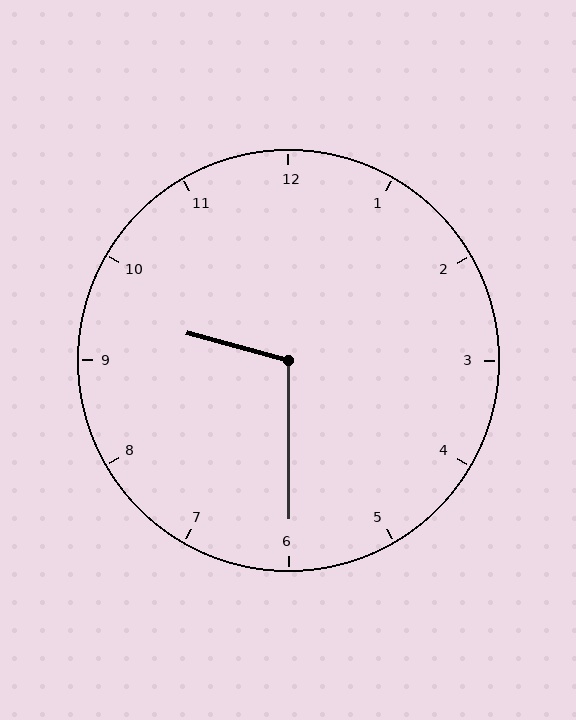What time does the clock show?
9:30.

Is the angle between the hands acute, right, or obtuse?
It is obtuse.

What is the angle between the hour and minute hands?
Approximately 105 degrees.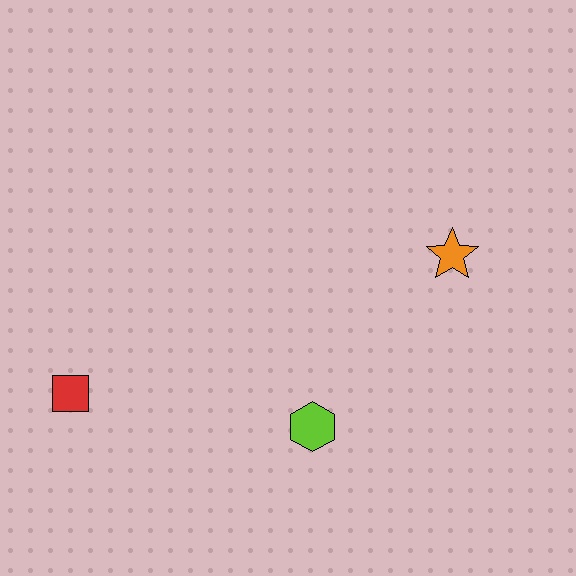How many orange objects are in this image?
There is 1 orange object.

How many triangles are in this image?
There are no triangles.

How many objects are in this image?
There are 3 objects.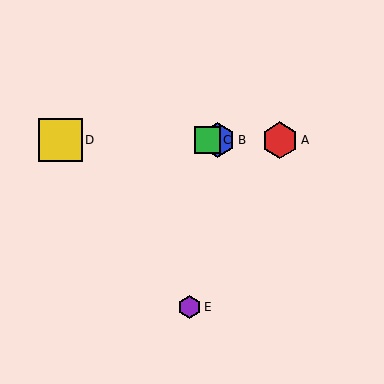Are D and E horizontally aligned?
No, D is at y≈140 and E is at y≈307.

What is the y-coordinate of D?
Object D is at y≈140.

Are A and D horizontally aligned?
Yes, both are at y≈140.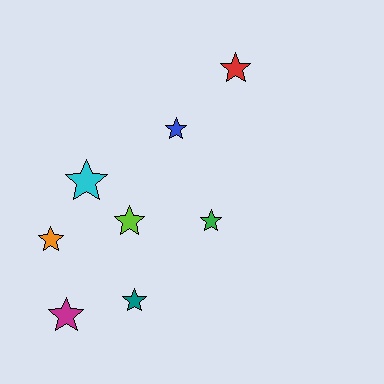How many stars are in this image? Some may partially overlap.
There are 8 stars.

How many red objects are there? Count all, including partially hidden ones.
There is 1 red object.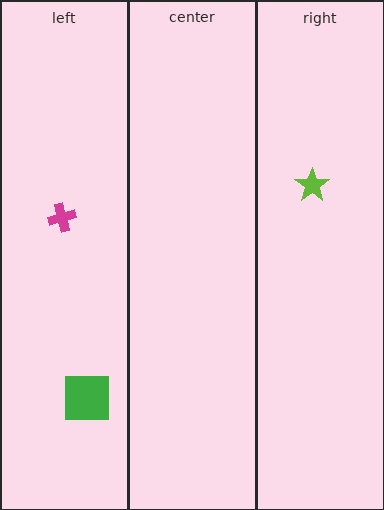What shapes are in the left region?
The magenta cross, the green square.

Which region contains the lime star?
The right region.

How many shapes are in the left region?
2.